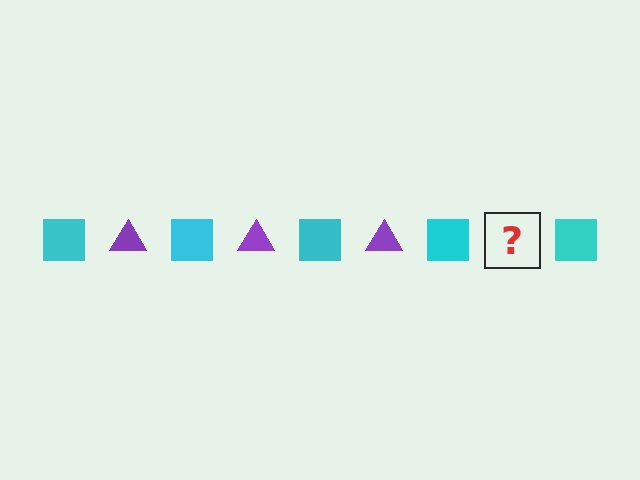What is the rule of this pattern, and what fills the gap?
The rule is that the pattern alternates between cyan square and purple triangle. The gap should be filled with a purple triangle.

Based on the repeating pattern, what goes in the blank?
The blank should be a purple triangle.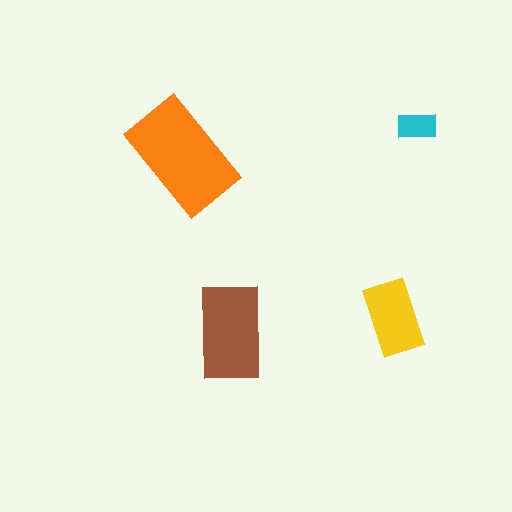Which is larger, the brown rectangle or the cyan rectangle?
The brown one.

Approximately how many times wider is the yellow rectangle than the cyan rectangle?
About 2 times wider.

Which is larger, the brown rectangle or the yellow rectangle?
The brown one.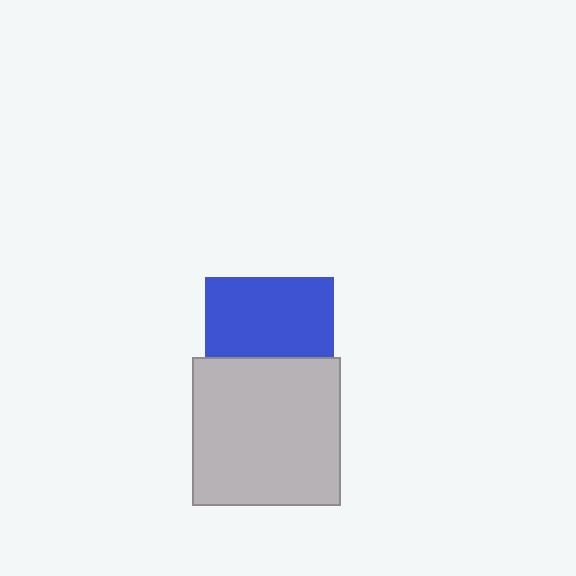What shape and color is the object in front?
The object in front is a light gray square.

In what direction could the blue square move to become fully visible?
The blue square could move up. That would shift it out from behind the light gray square entirely.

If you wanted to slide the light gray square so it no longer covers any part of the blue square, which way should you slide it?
Slide it down — that is the most direct way to separate the two shapes.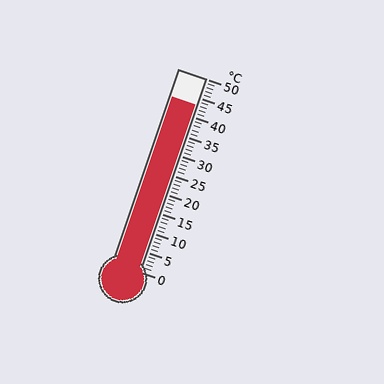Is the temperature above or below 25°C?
The temperature is above 25°C.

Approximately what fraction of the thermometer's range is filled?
The thermometer is filled to approximately 85% of its range.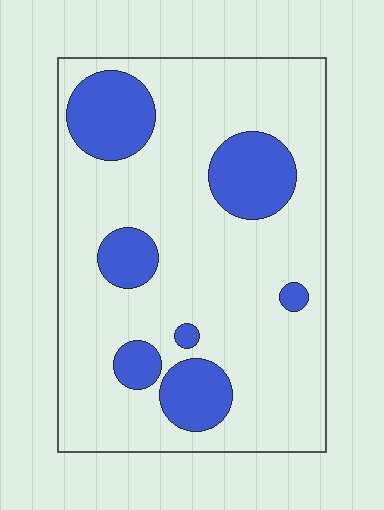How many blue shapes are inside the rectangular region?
7.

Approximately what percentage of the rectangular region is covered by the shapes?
Approximately 20%.